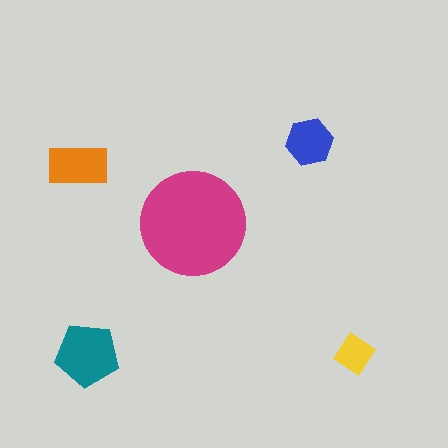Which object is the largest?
The magenta circle.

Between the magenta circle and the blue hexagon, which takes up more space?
The magenta circle.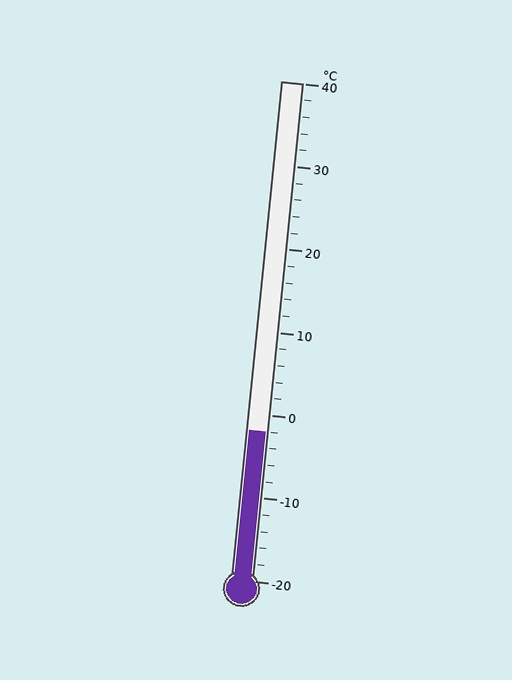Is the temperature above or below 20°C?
The temperature is below 20°C.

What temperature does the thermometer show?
The thermometer shows approximately -2°C.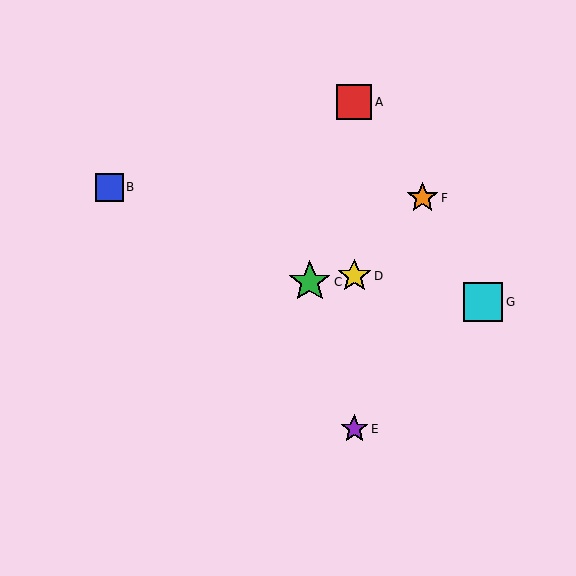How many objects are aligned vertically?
3 objects (A, D, E) are aligned vertically.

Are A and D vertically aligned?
Yes, both are at x≈354.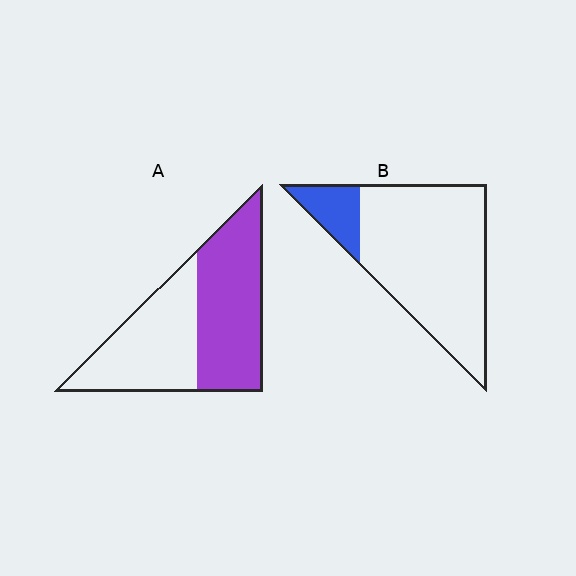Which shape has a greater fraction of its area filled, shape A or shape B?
Shape A.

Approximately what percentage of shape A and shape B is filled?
A is approximately 55% and B is approximately 15%.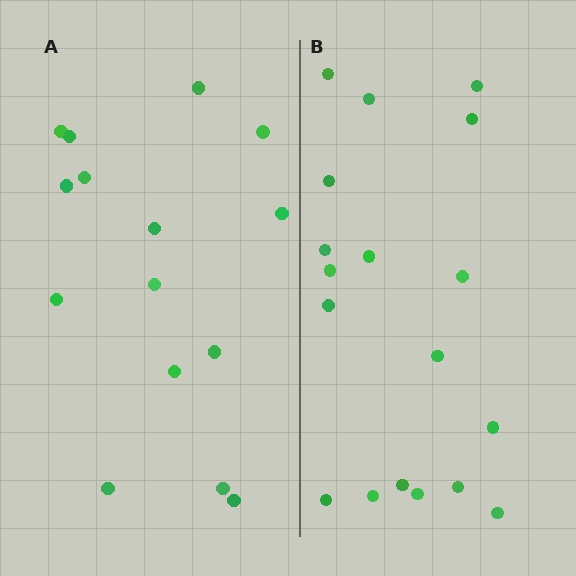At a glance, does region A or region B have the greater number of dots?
Region B (the right region) has more dots.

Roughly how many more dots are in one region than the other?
Region B has just a few more — roughly 2 or 3 more dots than region A.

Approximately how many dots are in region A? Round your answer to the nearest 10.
About 20 dots. (The exact count is 15, which rounds to 20.)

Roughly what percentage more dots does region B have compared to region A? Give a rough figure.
About 20% more.